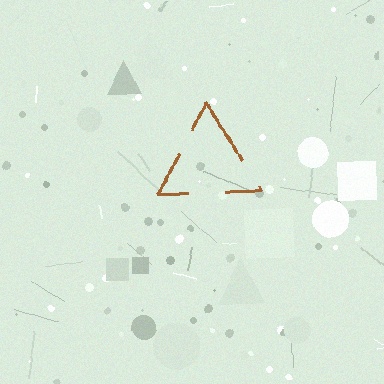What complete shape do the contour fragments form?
The contour fragments form a triangle.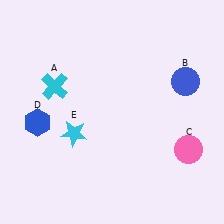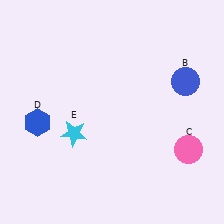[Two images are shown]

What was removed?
The cyan cross (A) was removed in Image 2.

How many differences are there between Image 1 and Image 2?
There is 1 difference between the two images.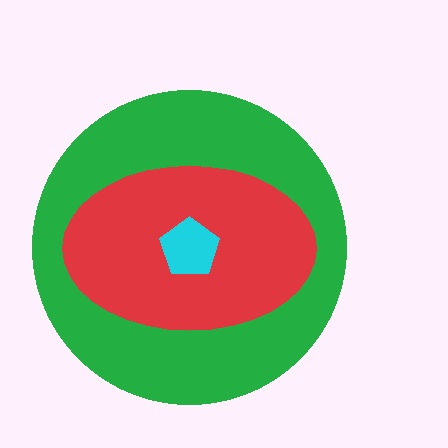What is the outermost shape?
The green circle.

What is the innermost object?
The cyan pentagon.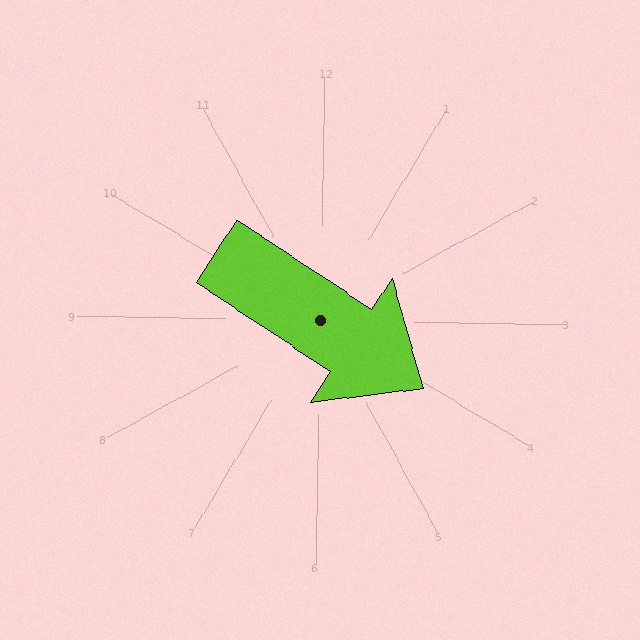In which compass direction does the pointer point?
Southeast.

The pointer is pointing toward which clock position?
Roughly 4 o'clock.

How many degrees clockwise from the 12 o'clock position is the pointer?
Approximately 123 degrees.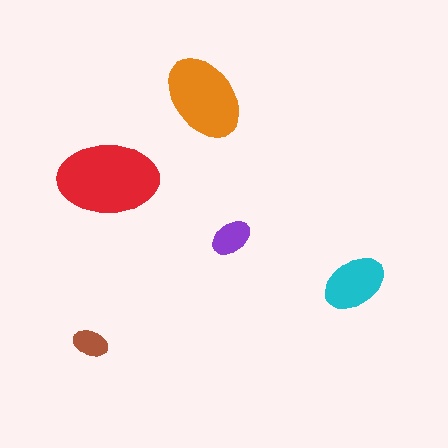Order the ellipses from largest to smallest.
the red one, the orange one, the cyan one, the purple one, the brown one.